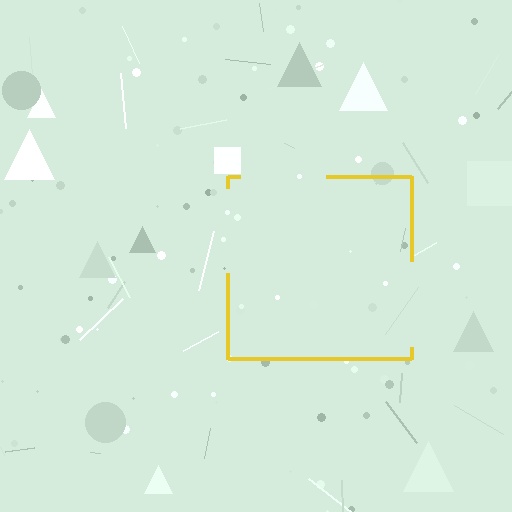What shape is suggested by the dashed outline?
The dashed outline suggests a square.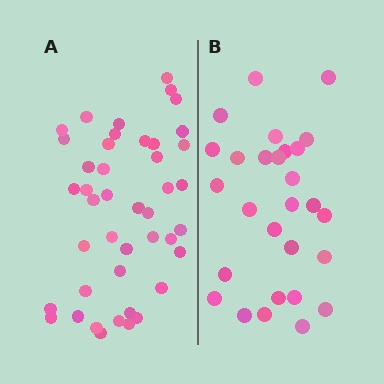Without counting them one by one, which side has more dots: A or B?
Region A (the left region) has more dots.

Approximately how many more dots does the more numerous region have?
Region A has approximately 15 more dots than region B.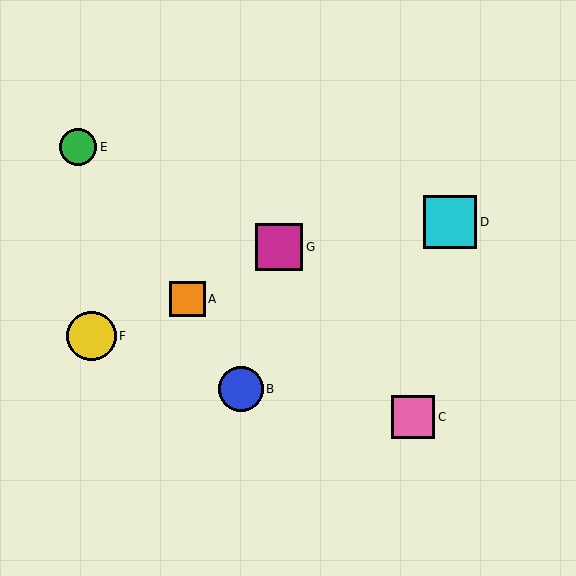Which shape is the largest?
The cyan square (labeled D) is the largest.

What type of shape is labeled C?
Shape C is a pink square.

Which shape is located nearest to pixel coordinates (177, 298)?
The orange square (labeled A) at (187, 299) is nearest to that location.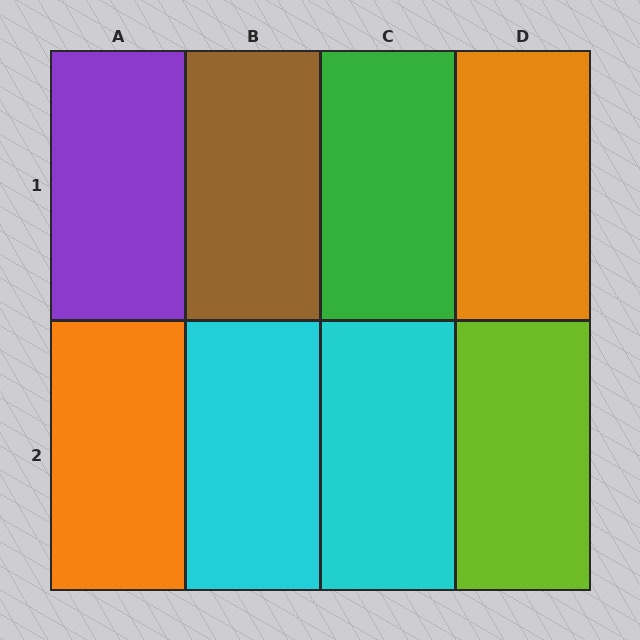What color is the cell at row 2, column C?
Cyan.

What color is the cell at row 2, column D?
Lime.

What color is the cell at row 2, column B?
Cyan.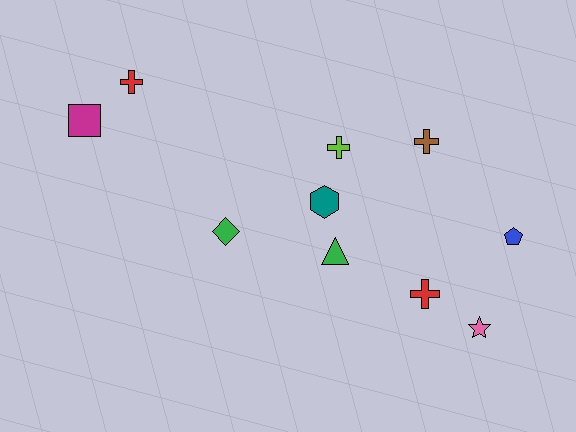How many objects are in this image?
There are 10 objects.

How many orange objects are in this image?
There are no orange objects.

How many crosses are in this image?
There are 4 crosses.